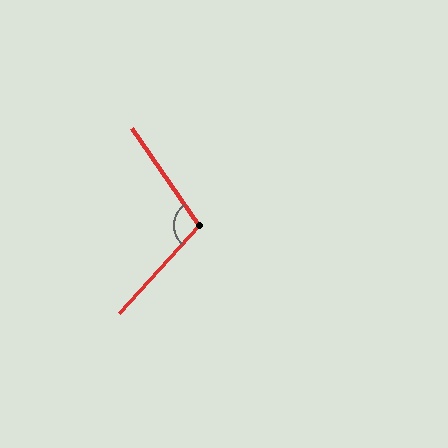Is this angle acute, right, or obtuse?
It is obtuse.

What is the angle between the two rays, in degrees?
Approximately 103 degrees.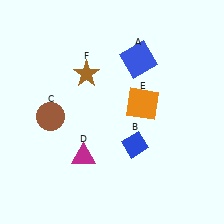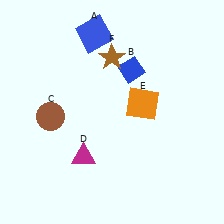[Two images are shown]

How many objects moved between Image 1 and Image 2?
3 objects moved between the two images.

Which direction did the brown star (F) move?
The brown star (F) moved right.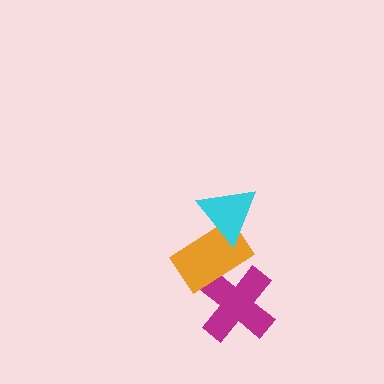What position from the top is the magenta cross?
The magenta cross is 3rd from the top.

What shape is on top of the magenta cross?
The orange rectangle is on top of the magenta cross.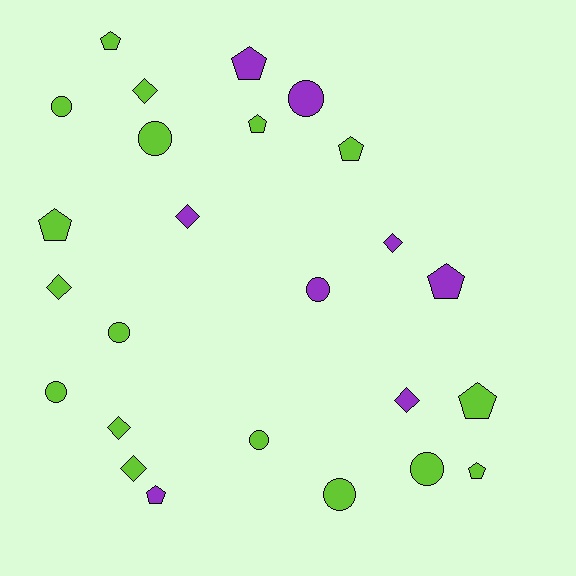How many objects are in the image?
There are 25 objects.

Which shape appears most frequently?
Circle, with 9 objects.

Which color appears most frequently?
Lime, with 17 objects.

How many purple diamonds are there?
There are 3 purple diamonds.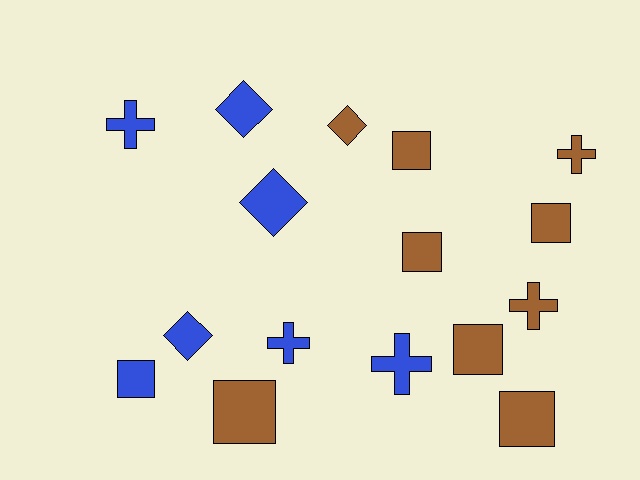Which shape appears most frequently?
Square, with 7 objects.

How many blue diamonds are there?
There are 3 blue diamonds.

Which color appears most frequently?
Brown, with 9 objects.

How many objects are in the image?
There are 16 objects.